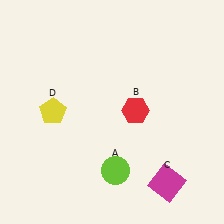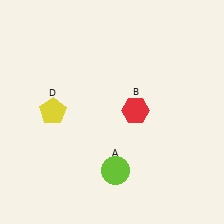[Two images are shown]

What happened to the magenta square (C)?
The magenta square (C) was removed in Image 2. It was in the bottom-right area of Image 1.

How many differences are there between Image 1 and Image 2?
There is 1 difference between the two images.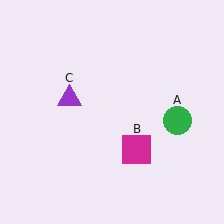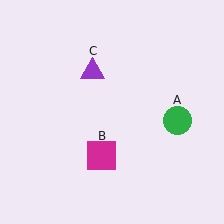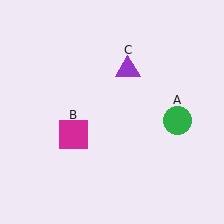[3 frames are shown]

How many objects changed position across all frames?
2 objects changed position: magenta square (object B), purple triangle (object C).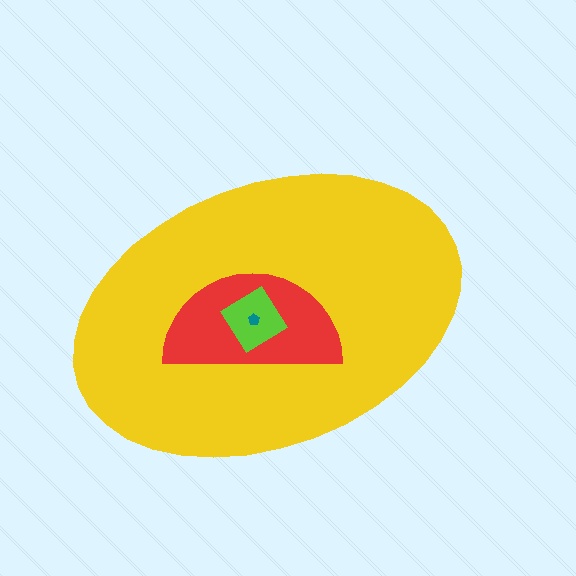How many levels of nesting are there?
4.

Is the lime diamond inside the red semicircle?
Yes.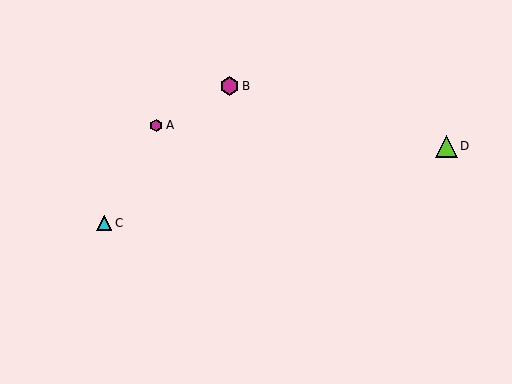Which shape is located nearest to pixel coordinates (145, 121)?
The magenta hexagon (labeled A) at (156, 125) is nearest to that location.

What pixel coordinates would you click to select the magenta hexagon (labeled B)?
Click at (230, 86) to select the magenta hexagon B.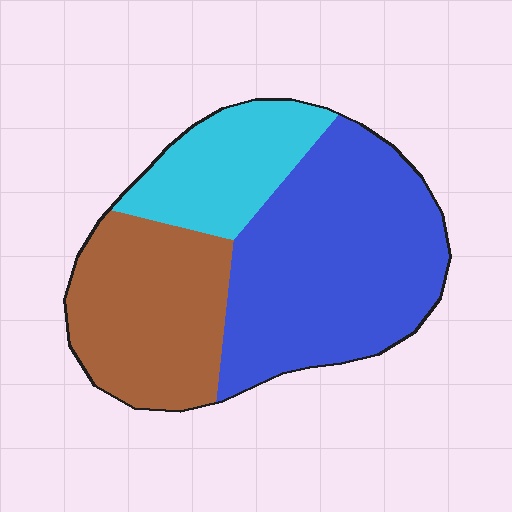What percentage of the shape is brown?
Brown covers about 30% of the shape.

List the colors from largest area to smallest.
From largest to smallest: blue, brown, cyan.